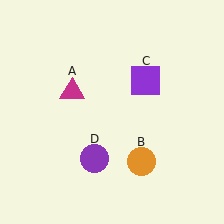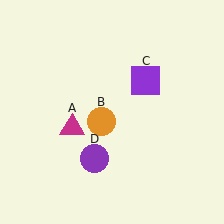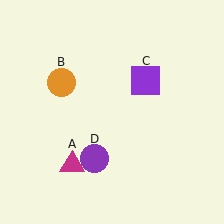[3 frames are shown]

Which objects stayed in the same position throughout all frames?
Purple square (object C) and purple circle (object D) remained stationary.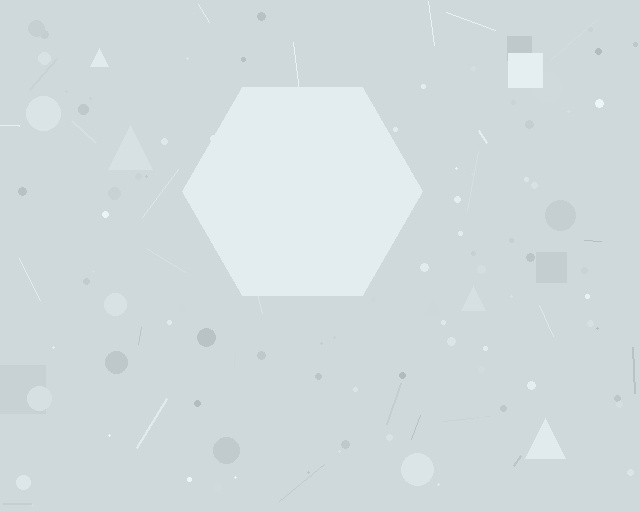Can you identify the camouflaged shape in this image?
The camouflaged shape is a hexagon.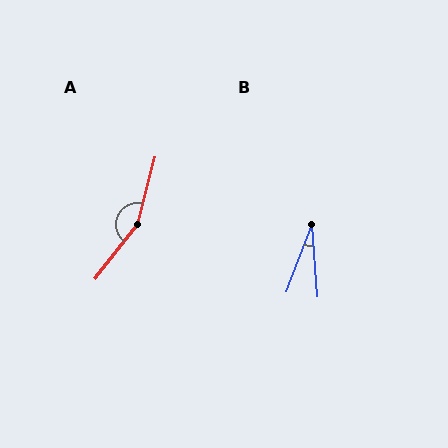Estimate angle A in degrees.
Approximately 157 degrees.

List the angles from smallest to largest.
B (25°), A (157°).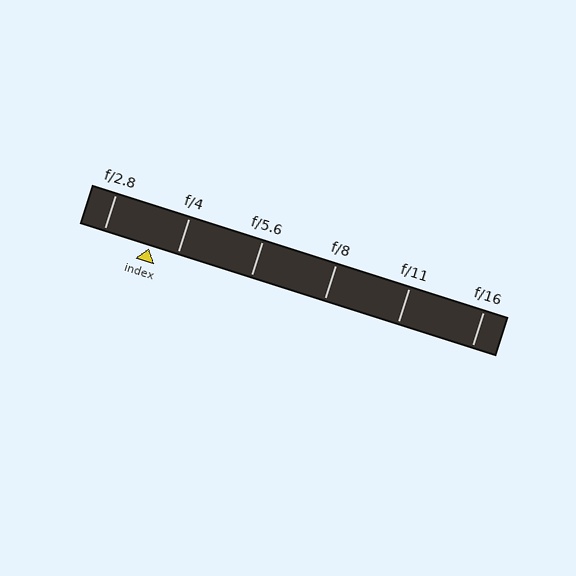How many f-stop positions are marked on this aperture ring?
There are 6 f-stop positions marked.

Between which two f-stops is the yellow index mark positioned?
The index mark is between f/2.8 and f/4.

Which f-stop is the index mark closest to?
The index mark is closest to f/4.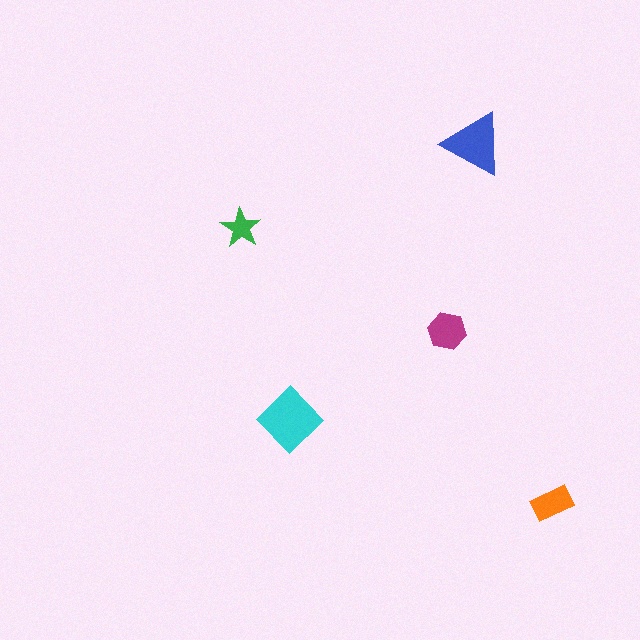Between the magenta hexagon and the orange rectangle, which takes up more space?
The magenta hexagon.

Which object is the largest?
The cyan diamond.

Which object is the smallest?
The green star.